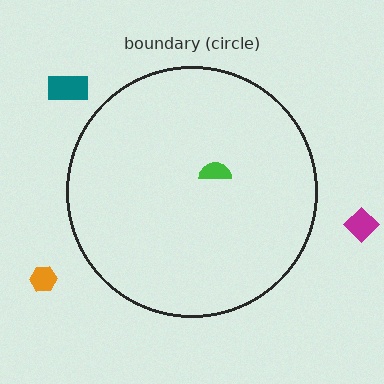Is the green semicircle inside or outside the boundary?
Inside.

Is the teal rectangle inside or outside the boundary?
Outside.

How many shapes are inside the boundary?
1 inside, 3 outside.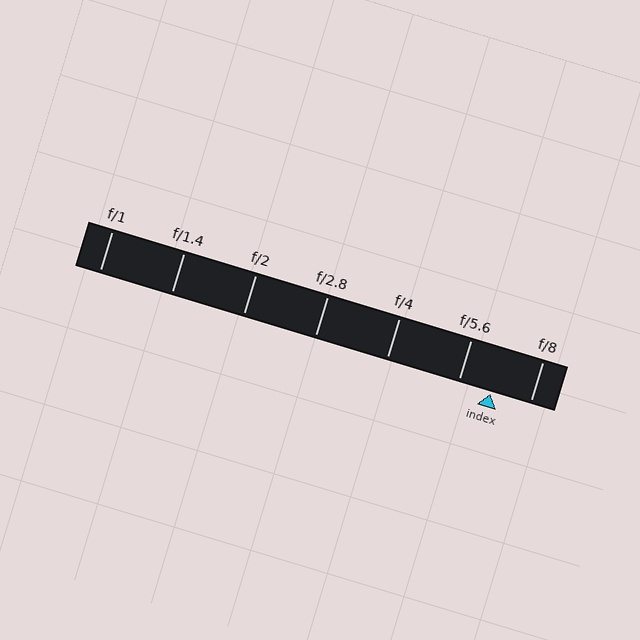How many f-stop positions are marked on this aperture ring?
There are 7 f-stop positions marked.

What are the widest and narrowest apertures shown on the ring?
The widest aperture shown is f/1 and the narrowest is f/8.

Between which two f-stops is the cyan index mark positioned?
The index mark is between f/5.6 and f/8.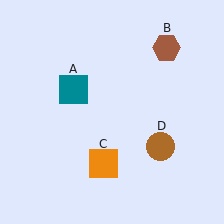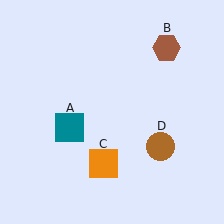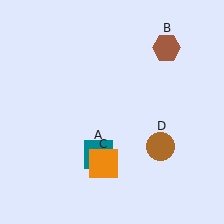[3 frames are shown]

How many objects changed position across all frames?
1 object changed position: teal square (object A).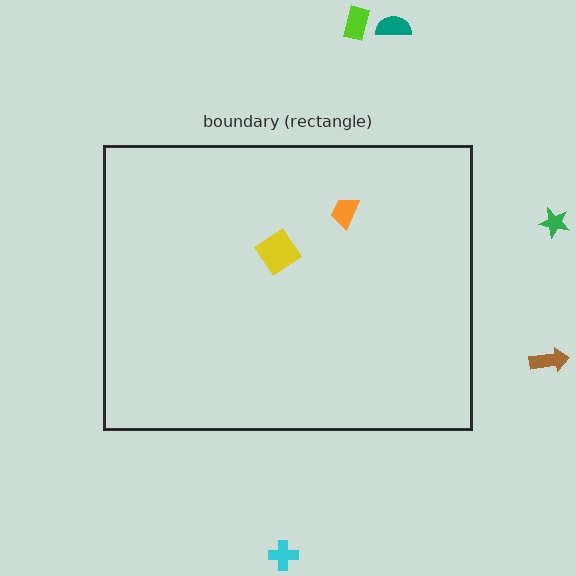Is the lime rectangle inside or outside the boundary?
Outside.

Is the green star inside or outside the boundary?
Outside.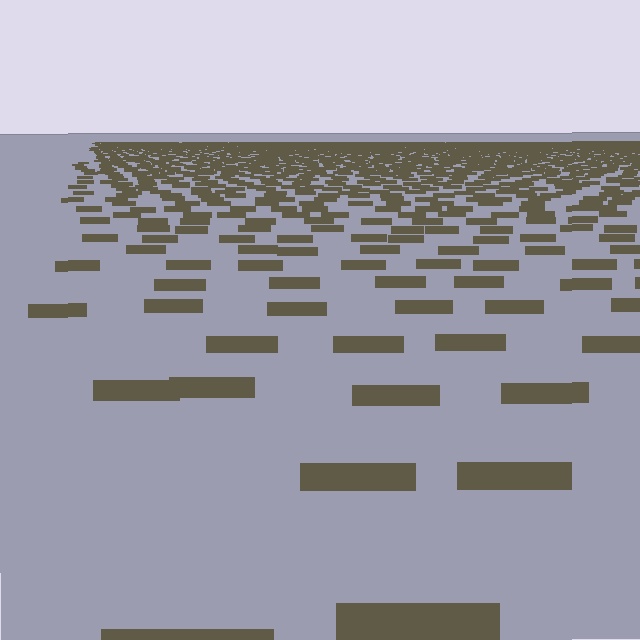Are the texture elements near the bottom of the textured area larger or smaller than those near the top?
Larger. Near the bottom, elements are closer to the viewer and appear at a bigger on-screen size.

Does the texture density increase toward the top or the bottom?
Density increases toward the top.